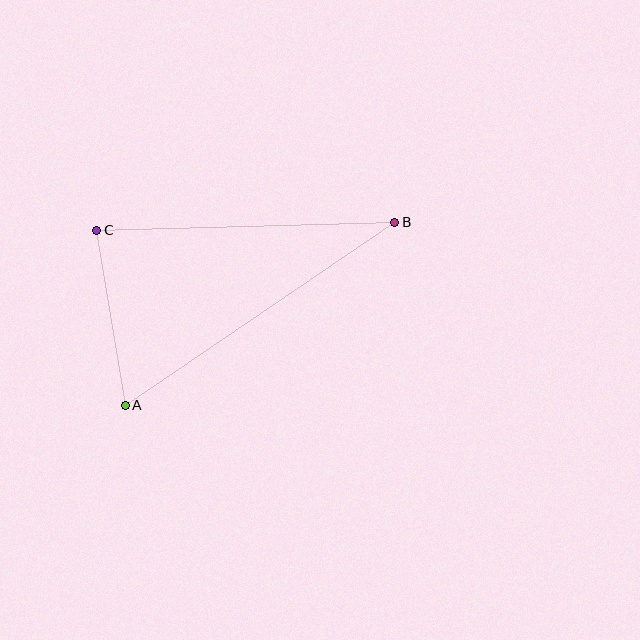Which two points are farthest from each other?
Points A and B are farthest from each other.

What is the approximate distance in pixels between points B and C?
The distance between B and C is approximately 298 pixels.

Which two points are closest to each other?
Points A and C are closest to each other.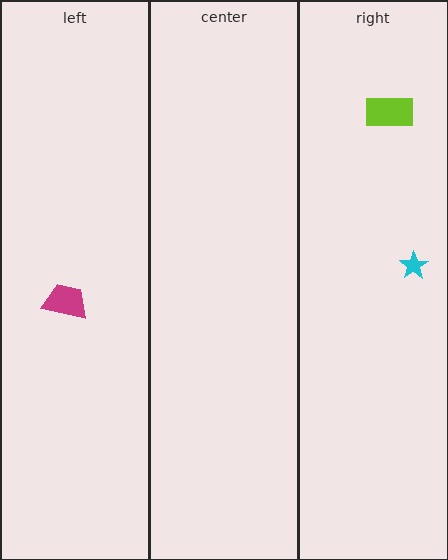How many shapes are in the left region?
1.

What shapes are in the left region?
The magenta trapezoid.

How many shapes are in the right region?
2.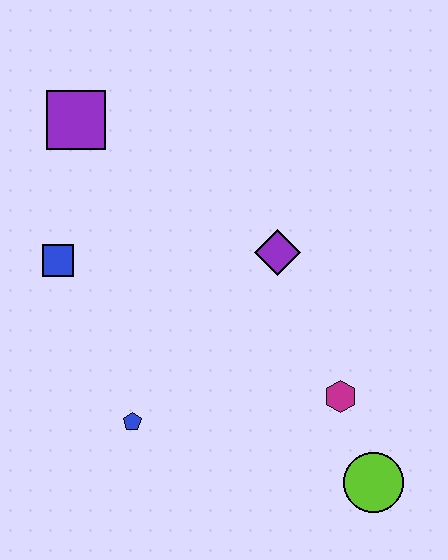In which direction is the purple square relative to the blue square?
The purple square is above the blue square.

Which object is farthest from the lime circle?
The purple square is farthest from the lime circle.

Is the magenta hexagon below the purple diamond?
Yes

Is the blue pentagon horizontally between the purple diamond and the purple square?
Yes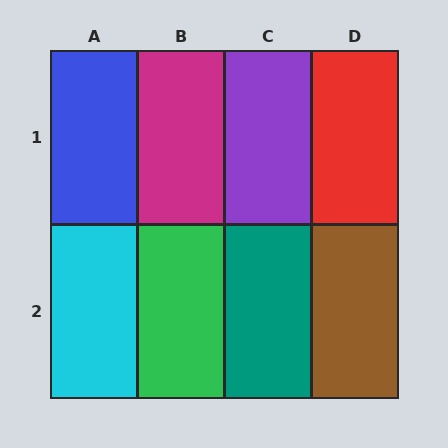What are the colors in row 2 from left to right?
Cyan, green, teal, brown.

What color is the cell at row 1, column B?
Magenta.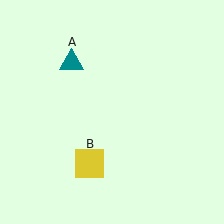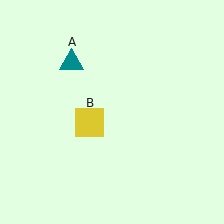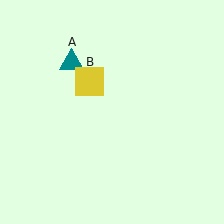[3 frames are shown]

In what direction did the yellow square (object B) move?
The yellow square (object B) moved up.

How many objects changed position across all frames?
1 object changed position: yellow square (object B).